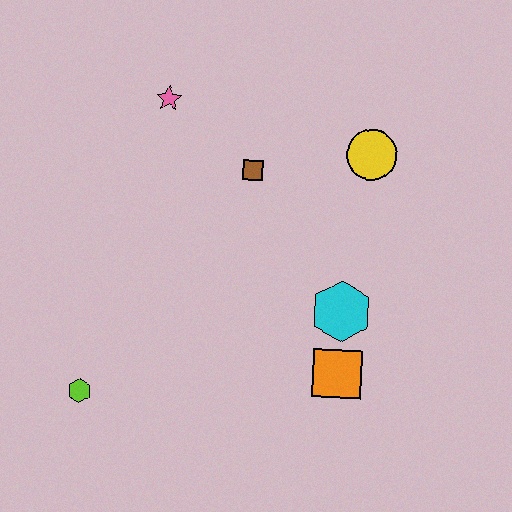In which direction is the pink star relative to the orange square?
The pink star is above the orange square.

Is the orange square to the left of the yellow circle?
Yes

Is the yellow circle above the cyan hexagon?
Yes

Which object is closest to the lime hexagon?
The orange square is closest to the lime hexagon.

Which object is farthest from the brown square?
The lime hexagon is farthest from the brown square.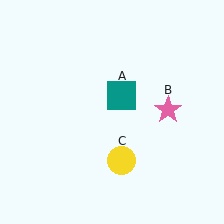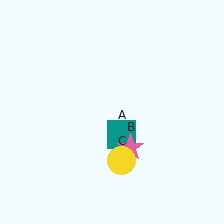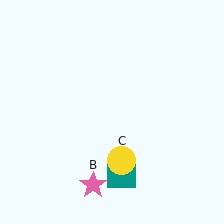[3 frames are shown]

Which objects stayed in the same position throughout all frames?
Yellow circle (object C) remained stationary.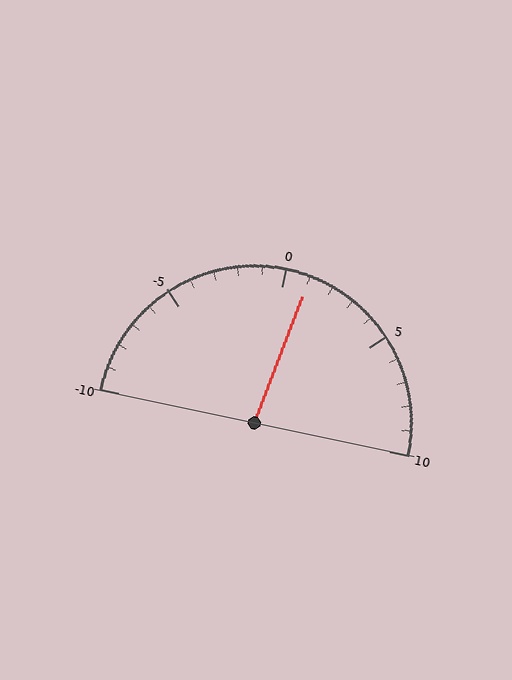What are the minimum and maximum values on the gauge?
The gauge ranges from -10 to 10.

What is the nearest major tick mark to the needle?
The nearest major tick mark is 0.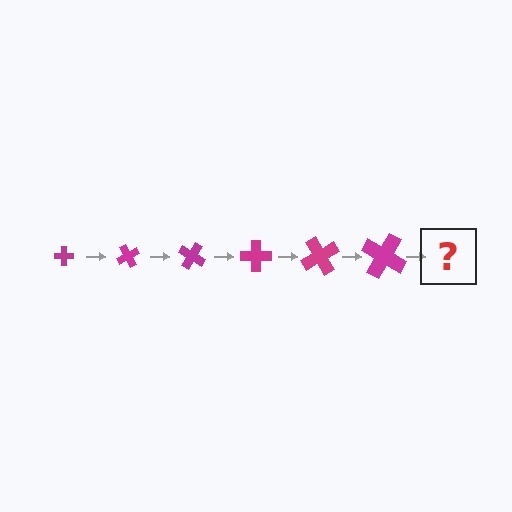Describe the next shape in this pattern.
It should be a cross, larger than the previous one and rotated 360 degrees from the start.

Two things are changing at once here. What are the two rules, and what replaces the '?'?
The two rules are that the cross grows larger each step and it rotates 60 degrees each step. The '?' should be a cross, larger than the previous one and rotated 360 degrees from the start.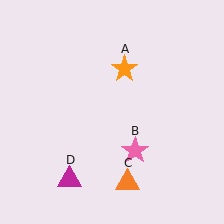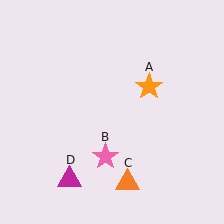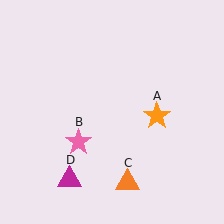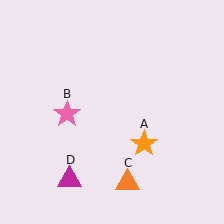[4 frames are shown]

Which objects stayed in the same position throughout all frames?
Orange triangle (object C) and magenta triangle (object D) remained stationary.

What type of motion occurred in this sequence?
The orange star (object A), pink star (object B) rotated clockwise around the center of the scene.